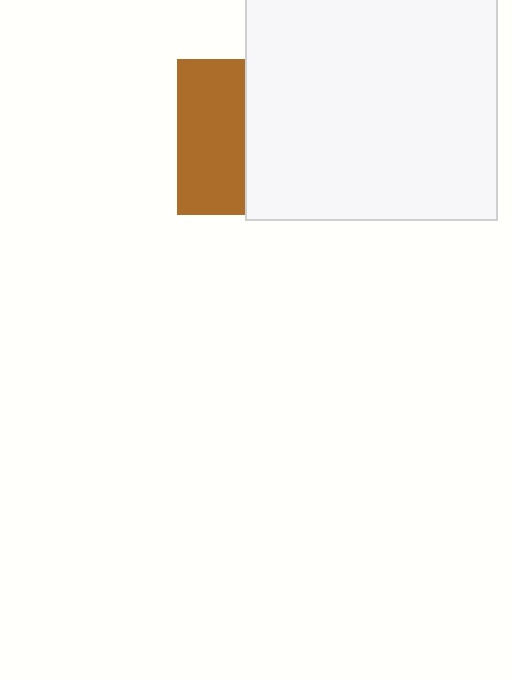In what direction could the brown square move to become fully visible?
The brown square could move left. That would shift it out from behind the white square entirely.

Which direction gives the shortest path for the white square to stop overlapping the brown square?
Moving right gives the shortest separation.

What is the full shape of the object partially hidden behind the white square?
The partially hidden object is a brown square.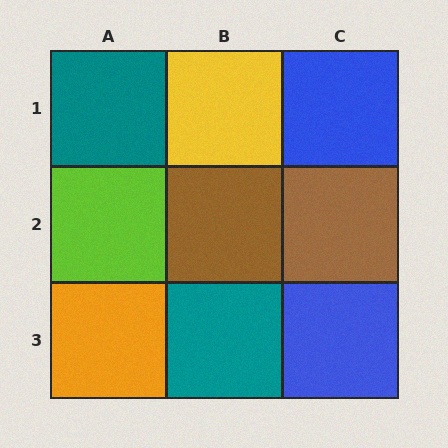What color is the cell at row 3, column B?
Teal.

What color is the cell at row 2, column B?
Brown.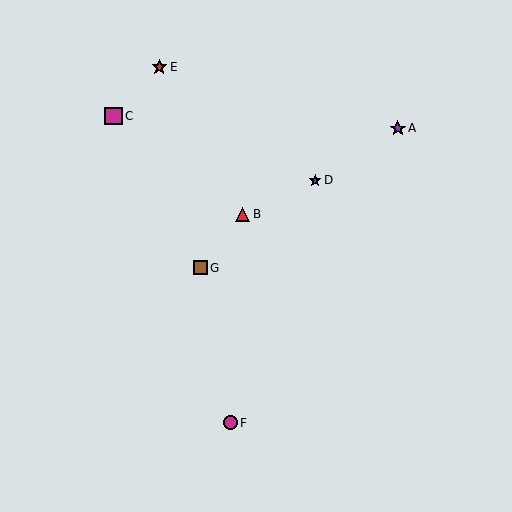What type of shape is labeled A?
Shape A is a purple star.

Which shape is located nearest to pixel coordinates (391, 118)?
The purple star (labeled A) at (398, 128) is nearest to that location.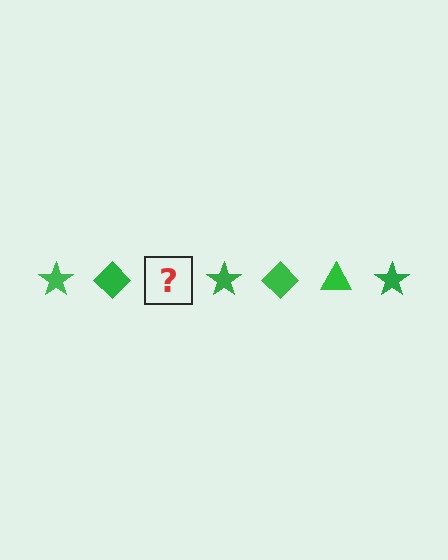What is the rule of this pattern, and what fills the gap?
The rule is that the pattern cycles through star, diamond, triangle shapes in green. The gap should be filled with a green triangle.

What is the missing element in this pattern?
The missing element is a green triangle.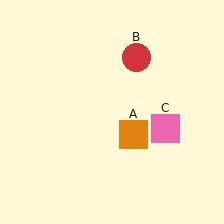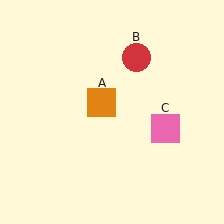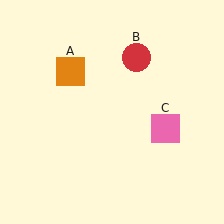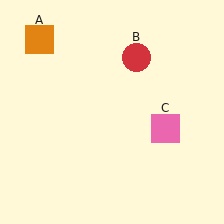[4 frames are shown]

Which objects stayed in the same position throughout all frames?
Red circle (object B) and pink square (object C) remained stationary.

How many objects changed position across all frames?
1 object changed position: orange square (object A).